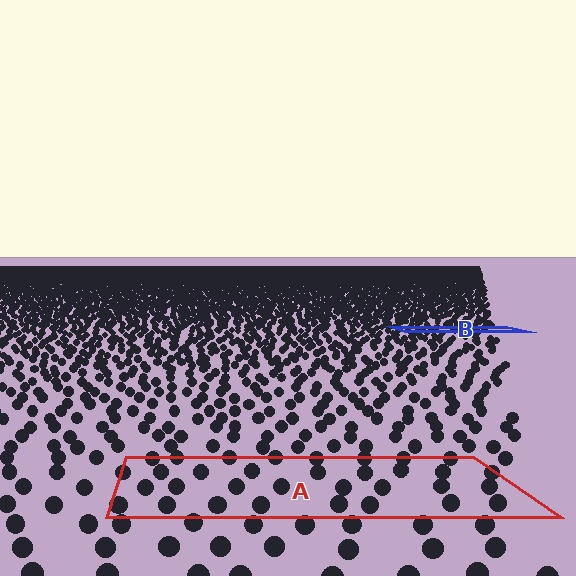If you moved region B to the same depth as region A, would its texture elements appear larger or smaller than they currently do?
They would appear larger. At a closer depth, the same texture elements are projected at a bigger on-screen size.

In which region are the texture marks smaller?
The texture marks are smaller in region B, because it is farther away.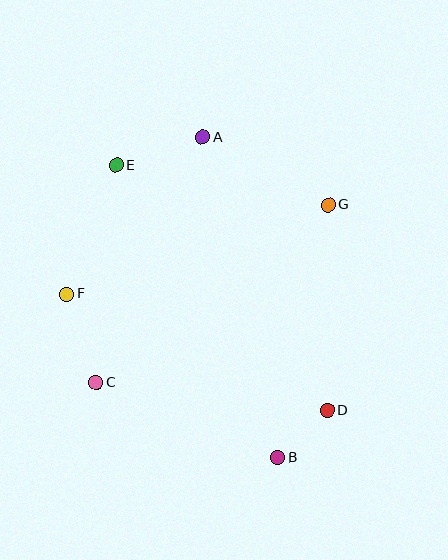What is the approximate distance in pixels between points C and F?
The distance between C and F is approximately 93 pixels.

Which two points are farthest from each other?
Points B and E are farthest from each other.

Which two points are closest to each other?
Points B and D are closest to each other.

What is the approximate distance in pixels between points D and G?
The distance between D and G is approximately 206 pixels.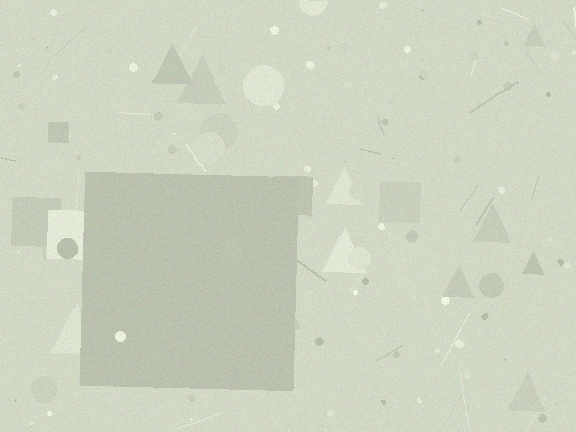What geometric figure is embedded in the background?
A square is embedded in the background.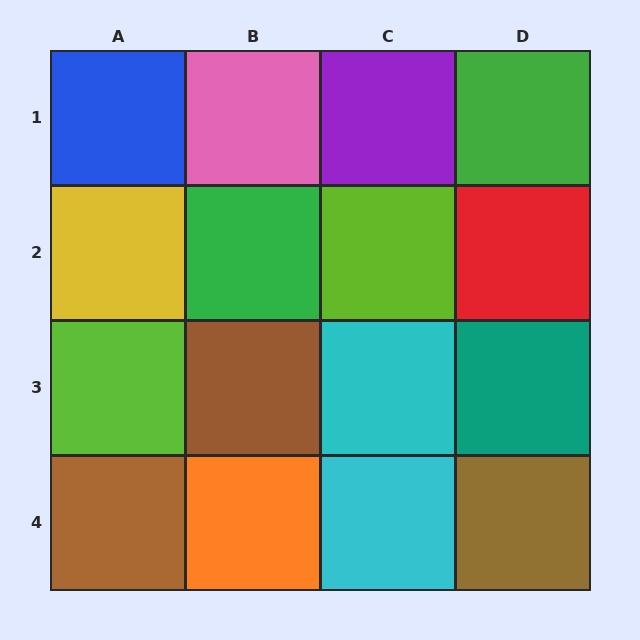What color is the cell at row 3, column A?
Lime.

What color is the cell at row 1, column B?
Pink.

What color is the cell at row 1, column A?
Blue.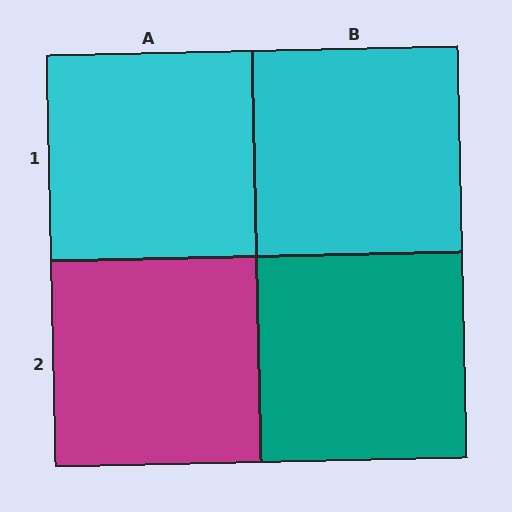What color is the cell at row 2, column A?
Magenta.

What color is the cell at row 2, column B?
Teal.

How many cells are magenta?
1 cell is magenta.